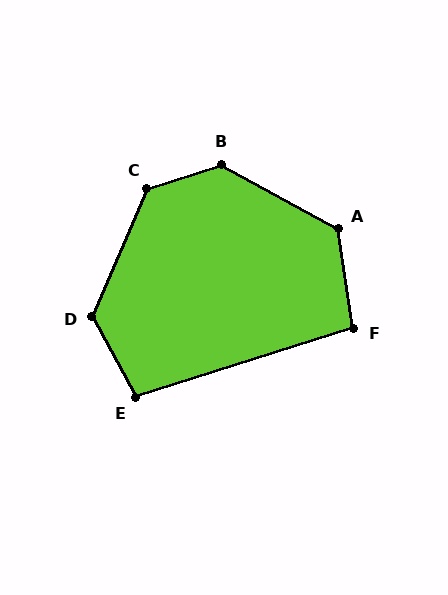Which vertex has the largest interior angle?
B, at approximately 133 degrees.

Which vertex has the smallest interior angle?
F, at approximately 99 degrees.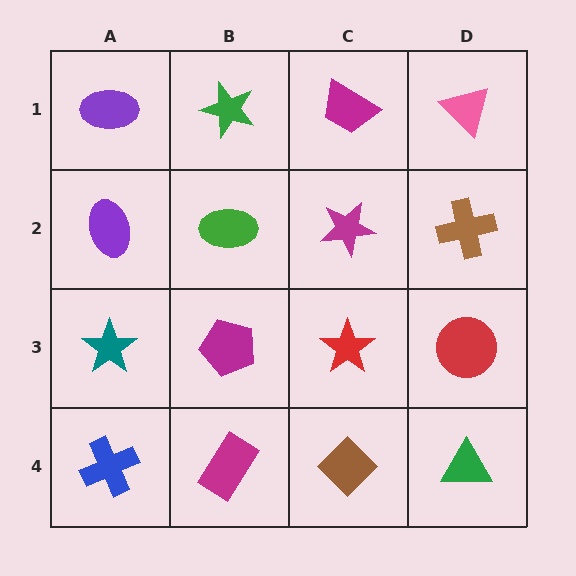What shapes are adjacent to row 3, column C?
A magenta star (row 2, column C), a brown diamond (row 4, column C), a magenta pentagon (row 3, column B), a red circle (row 3, column D).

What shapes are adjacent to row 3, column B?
A green ellipse (row 2, column B), a magenta rectangle (row 4, column B), a teal star (row 3, column A), a red star (row 3, column C).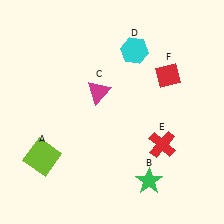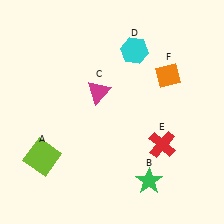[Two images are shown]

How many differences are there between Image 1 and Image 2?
There is 1 difference between the two images.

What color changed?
The diamond (F) changed from red in Image 1 to orange in Image 2.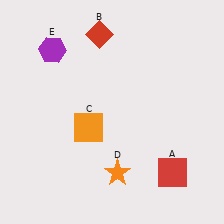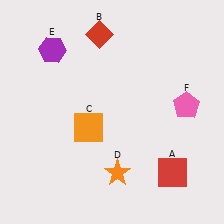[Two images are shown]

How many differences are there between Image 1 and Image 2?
There is 1 difference between the two images.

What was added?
A pink pentagon (F) was added in Image 2.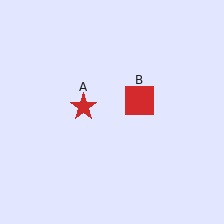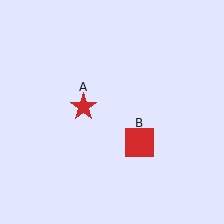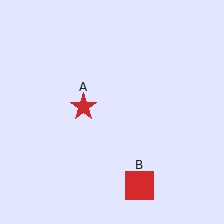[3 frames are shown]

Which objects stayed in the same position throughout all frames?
Red star (object A) remained stationary.